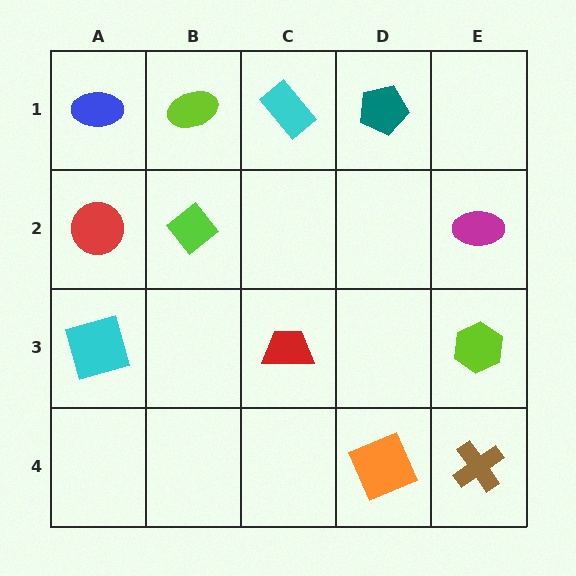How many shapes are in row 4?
2 shapes.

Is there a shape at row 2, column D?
No, that cell is empty.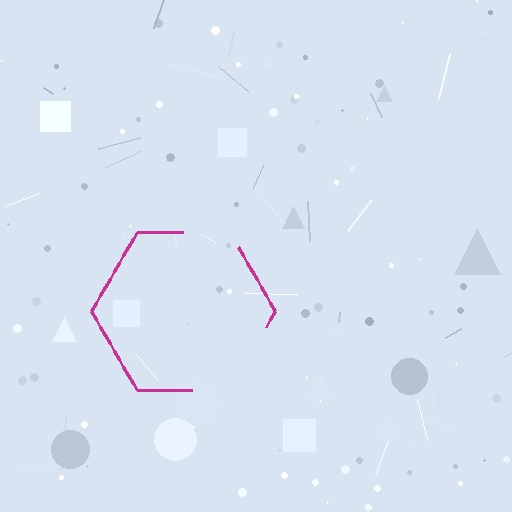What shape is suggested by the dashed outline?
The dashed outline suggests a hexagon.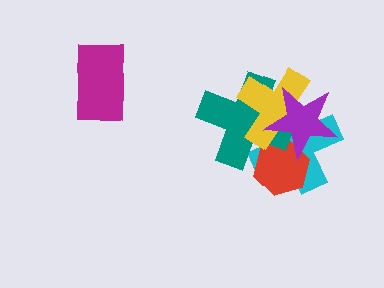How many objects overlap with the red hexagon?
4 objects overlap with the red hexagon.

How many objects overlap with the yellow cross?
4 objects overlap with the yellow cross.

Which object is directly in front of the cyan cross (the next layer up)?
The red hexagon is directly in front of the cyan cross.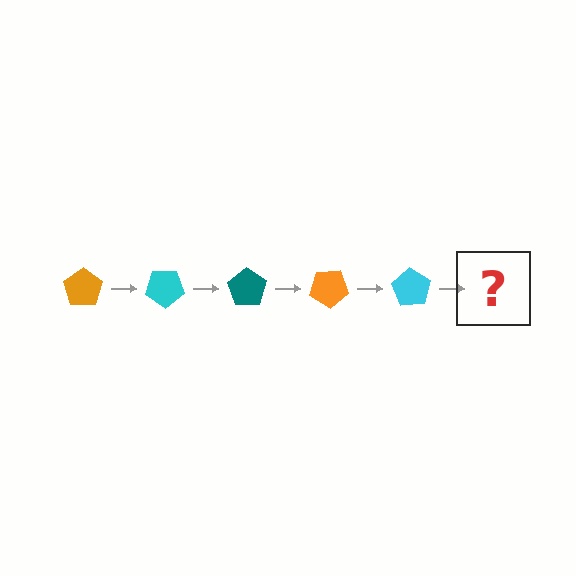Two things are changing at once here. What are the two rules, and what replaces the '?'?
The two rules are that it rotates 35 degrees each step and the color cycles through orange, cyan, and teal. The '?' should be a teal pentagon, rotated 175 degrees from the start.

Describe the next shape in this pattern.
It should be a teal pentagon, rotated 175 degrees from the start.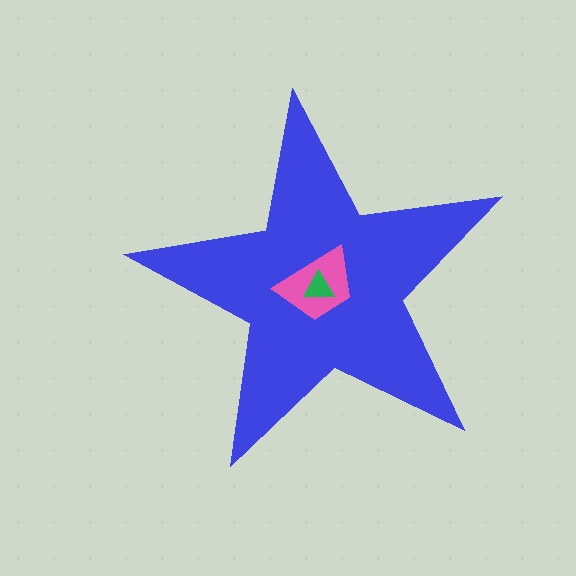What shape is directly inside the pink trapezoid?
The green triangle.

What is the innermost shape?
The green triangle.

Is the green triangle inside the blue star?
Yes.